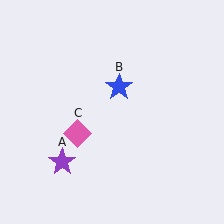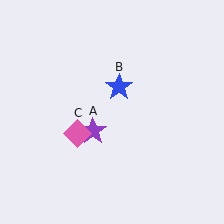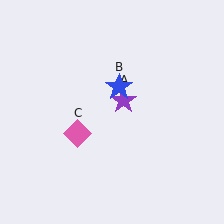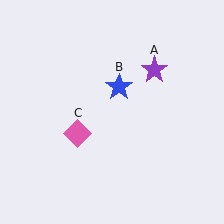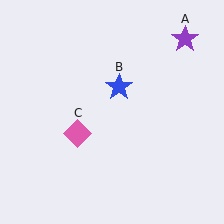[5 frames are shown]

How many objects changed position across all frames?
1 object changed position: purple star (object A).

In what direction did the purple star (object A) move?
The purple star (object A) moved up and to the right.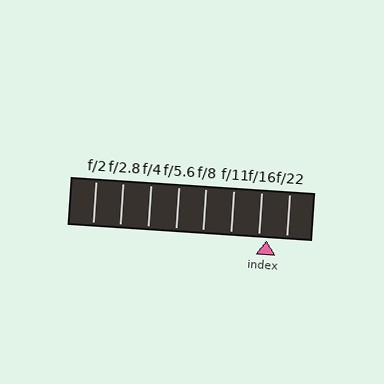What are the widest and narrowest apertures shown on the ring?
The widest aperture shown is f/2 and the narrowest is f/22.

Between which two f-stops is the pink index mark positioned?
The index mark is between f/16 and f/22.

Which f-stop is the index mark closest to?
The index mark is closest to f/16.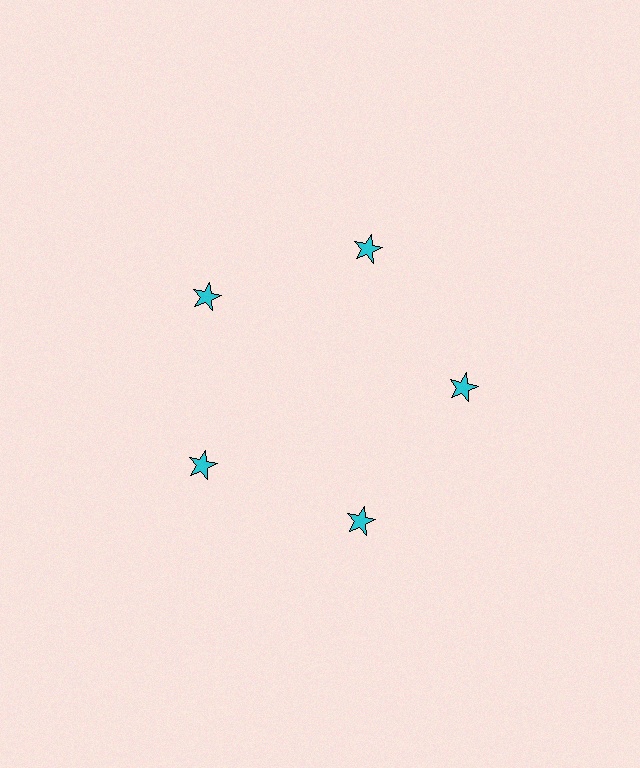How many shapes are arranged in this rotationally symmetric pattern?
There are 5 shapes, arranged in 5 groups of 1.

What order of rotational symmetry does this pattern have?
This pattern has 5-fold rotational symmetry.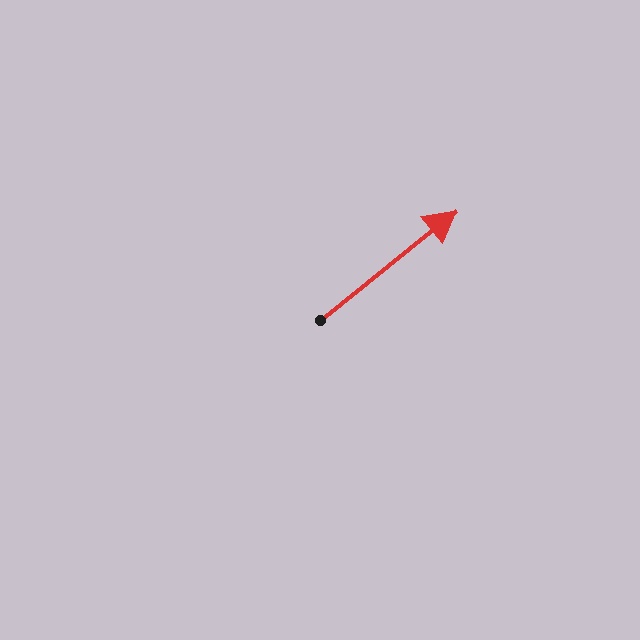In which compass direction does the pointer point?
Northeast.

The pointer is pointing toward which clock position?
Roughly 2 o'clock.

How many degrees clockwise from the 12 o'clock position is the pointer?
Approximately 51 degrees.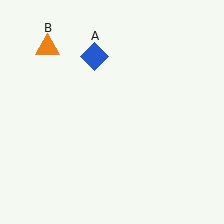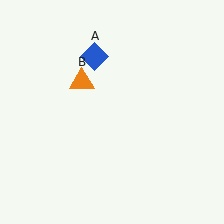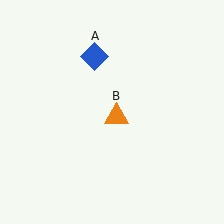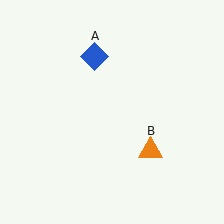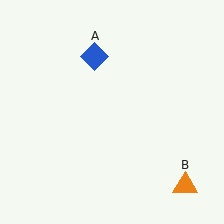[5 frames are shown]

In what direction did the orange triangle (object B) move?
The orange triangle (object B) moved down and to the right.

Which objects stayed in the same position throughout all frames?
Blue diamond (object A) remained stationary.